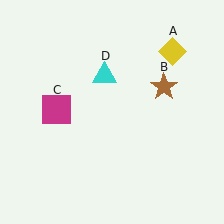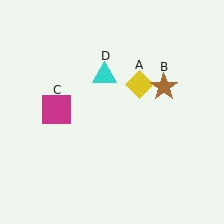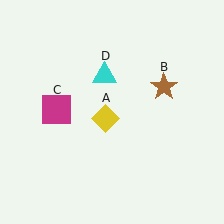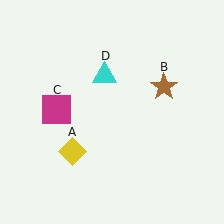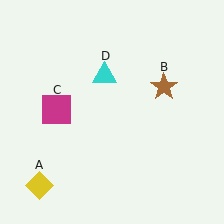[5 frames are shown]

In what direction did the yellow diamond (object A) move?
The yellow diamond (object A) moved down and to the left.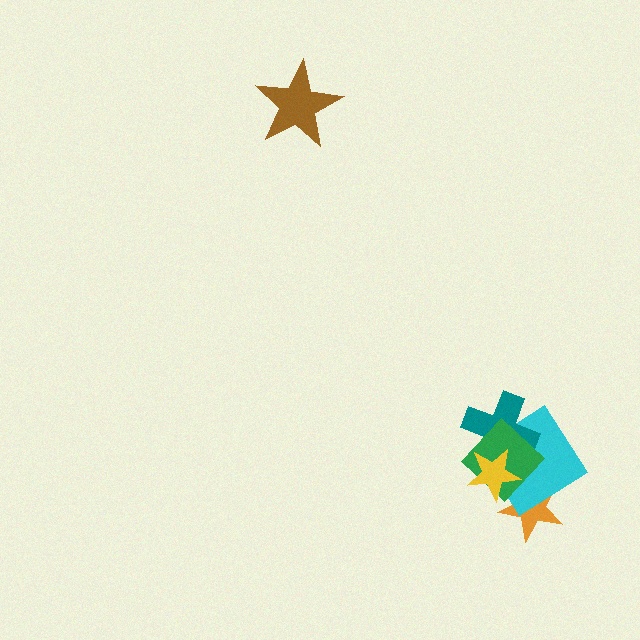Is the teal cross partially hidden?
Yes, it is partially covered by another shape.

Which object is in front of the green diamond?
The yellow star is in front of the green diamond.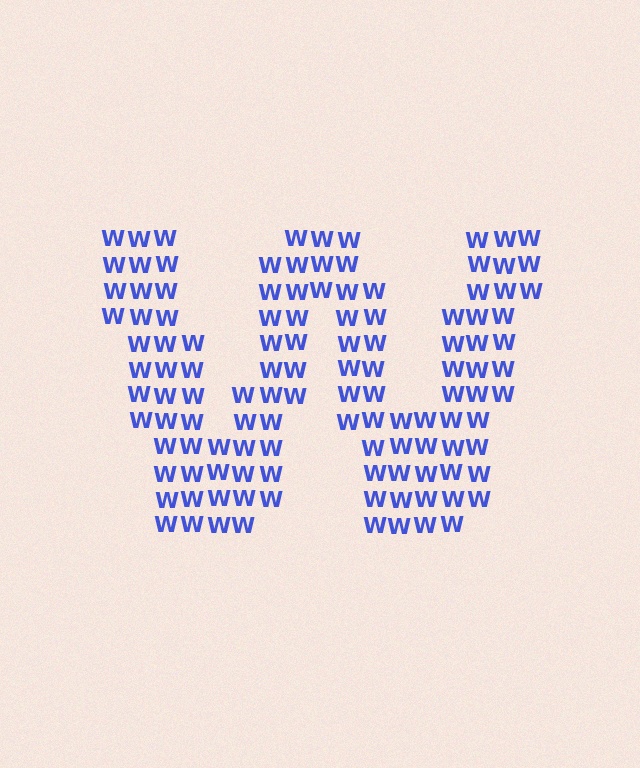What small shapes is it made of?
It is made of small letter W's.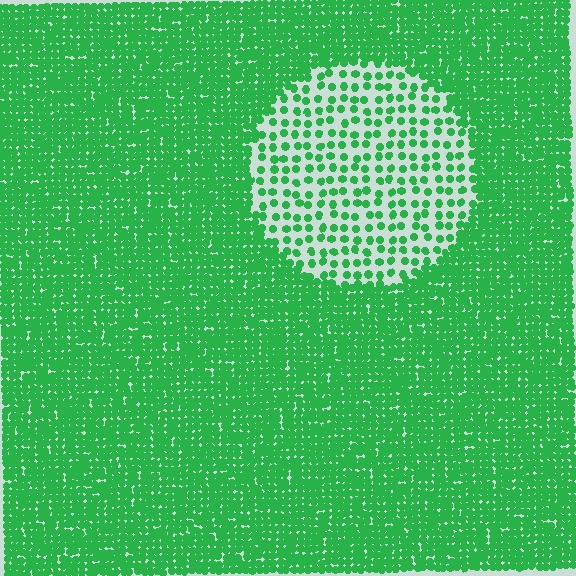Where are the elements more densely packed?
The elements are more densely packed outside the circle boundary.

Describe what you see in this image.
The image contains small green elements arranged at two different densities. A circle-shaped region is visible where the elements are less densely packed than the surrounding area.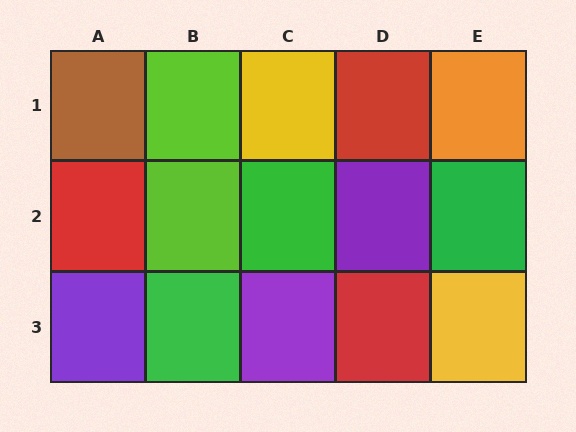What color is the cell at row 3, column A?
Purple.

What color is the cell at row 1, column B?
Lime.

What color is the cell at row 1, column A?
Brown.